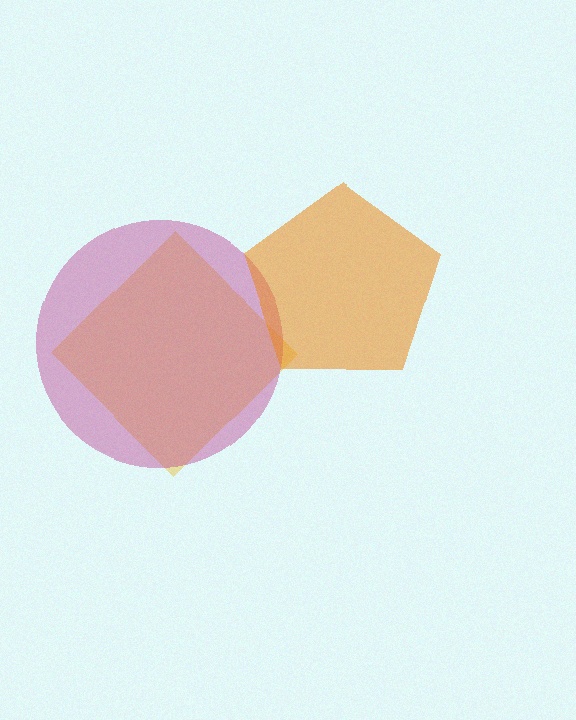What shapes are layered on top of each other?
The layered shapes are: a yellow diamond, a magenta circle, an orange pentagon.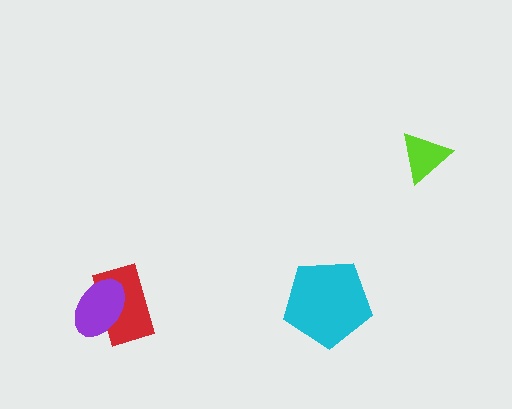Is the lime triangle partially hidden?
No, no other shape covers it.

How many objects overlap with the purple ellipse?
1 object overlaps with the purple ellipse.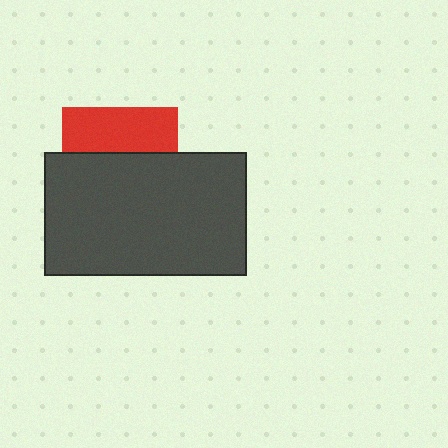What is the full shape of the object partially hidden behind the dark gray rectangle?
The partially hidden object is a red square.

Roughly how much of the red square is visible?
A small part of it is visible (roughly 38%).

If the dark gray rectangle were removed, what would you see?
You would see the complete red square.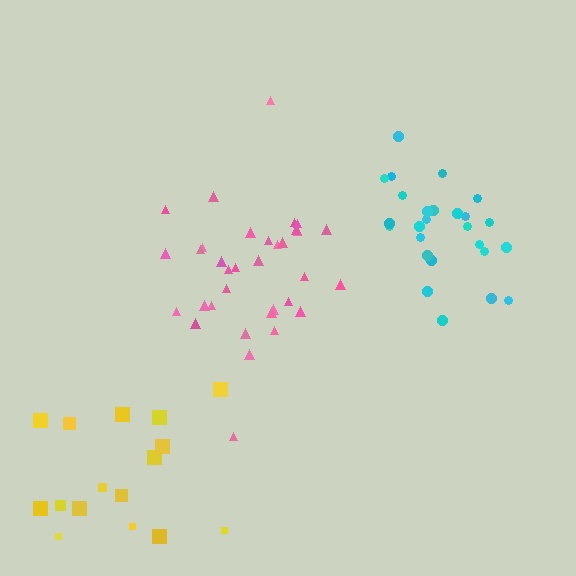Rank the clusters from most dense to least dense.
cyan, pink, yellow.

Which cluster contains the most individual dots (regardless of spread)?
Pink (34).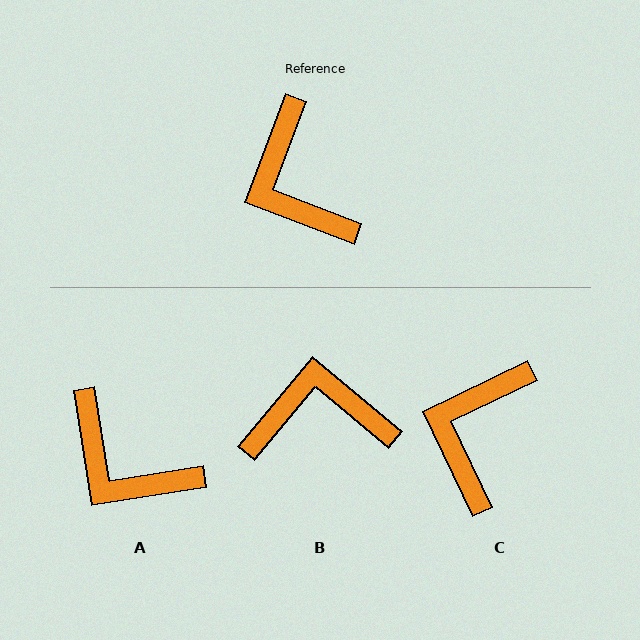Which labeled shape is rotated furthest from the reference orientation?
B, about 109 degrees away.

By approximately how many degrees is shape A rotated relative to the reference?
Approximately 30 degrees counter-clockwise.